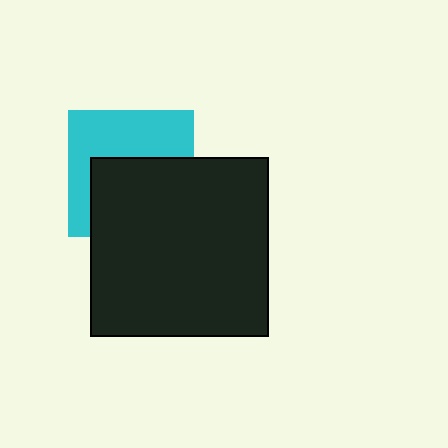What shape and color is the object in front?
The object in front is a black square.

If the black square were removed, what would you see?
You would see the complete cyan square.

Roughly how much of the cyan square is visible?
About half of it is visible (roughly 48%).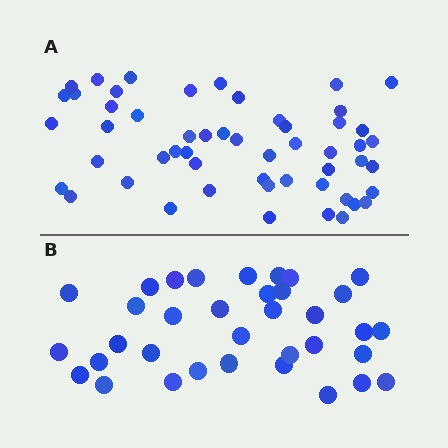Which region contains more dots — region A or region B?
Region A (the top region) has more dots.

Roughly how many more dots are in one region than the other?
Region A has approximately 20 more dots than region B.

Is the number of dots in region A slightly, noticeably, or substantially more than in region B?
Region A has substantially more. The ratio is roughly 1.5 to 1.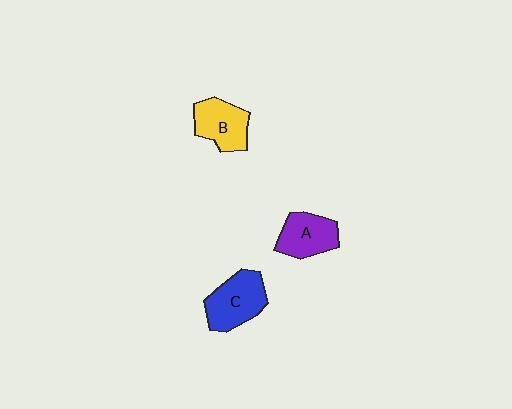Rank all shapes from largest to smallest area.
From largest to smallest: C (blue), B (yellow), A (purple).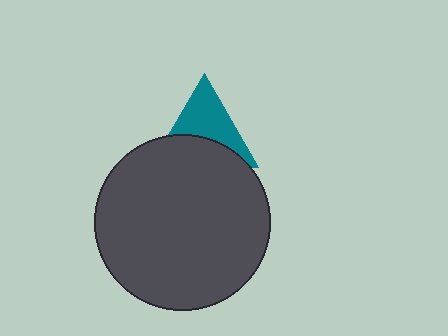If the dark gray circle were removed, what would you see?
You would see the complete teal triangle.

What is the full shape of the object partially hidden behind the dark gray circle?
The partially hidden object is a teal triangle.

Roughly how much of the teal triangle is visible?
About half of it is visible (roughly 54%).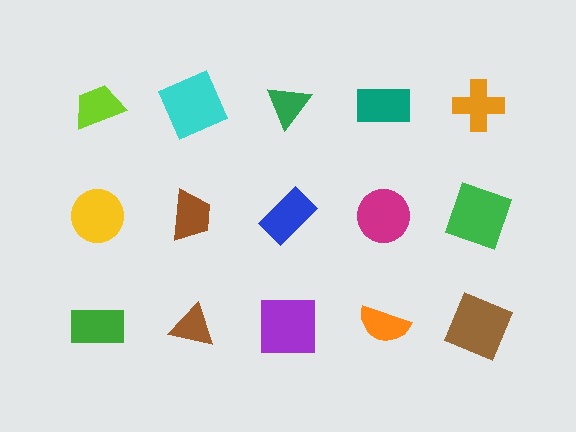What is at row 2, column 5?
A green square.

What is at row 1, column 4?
A teal rectangle.